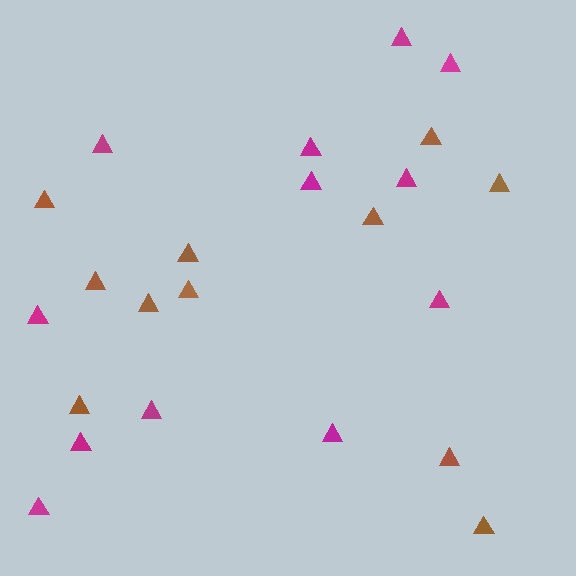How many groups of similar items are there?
There are 2 groups: one group of magenta triangles (12) and one group of brown triangles (11).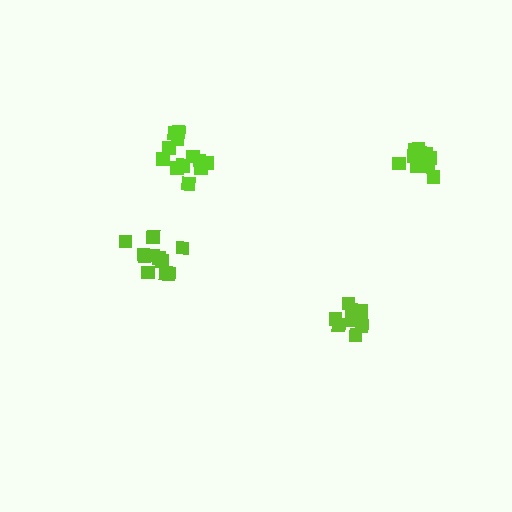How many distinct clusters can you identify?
There are 4 distinct clusters.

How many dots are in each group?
Group 1: 11 dots, Group 2: 12 dots, Group 3: 10 dots, Group 4: 11 dots (44 total).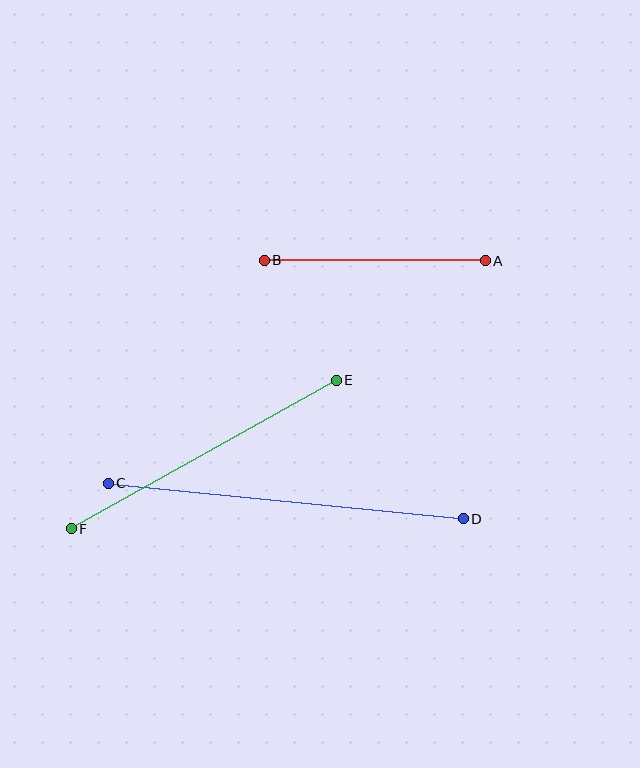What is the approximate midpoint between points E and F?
The midpoint is at approximately (204, 454) pixels.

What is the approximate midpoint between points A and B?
The midpoint is at approximately (375, 260) pixels.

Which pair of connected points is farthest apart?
Points C and D are farthest apart.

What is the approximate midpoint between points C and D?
The midpoint is at approximately (286, 501) pixels.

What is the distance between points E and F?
The distance is approximately 304 pixels.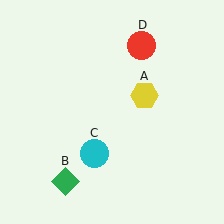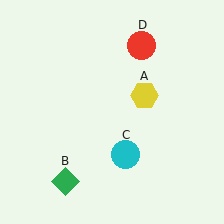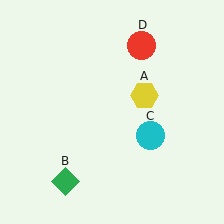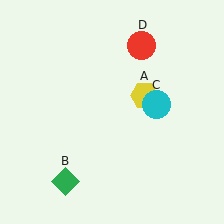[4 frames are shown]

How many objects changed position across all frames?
1 object changed position: cyan circle (object C).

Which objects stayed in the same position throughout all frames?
Yellow hexagon (object A) and green diamond (object B) and red circle (object D) remained stationary.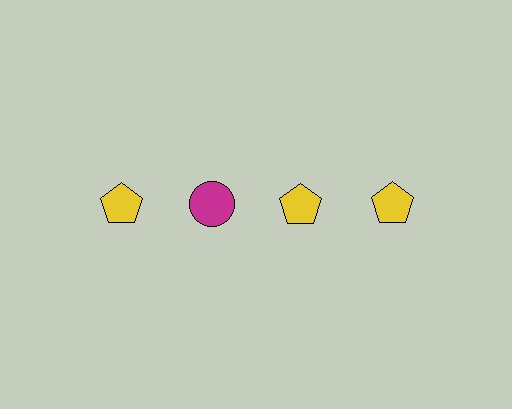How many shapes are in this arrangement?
There are 4 shapes arranged in a grid pattern.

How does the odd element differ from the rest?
It differs in both color (magenta instead of yellow) and shape (circle instead of pentagon).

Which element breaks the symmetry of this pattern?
The magenta circle in the top row, second from left column breaks the symmetry. All other shapes are yellow pentagons.